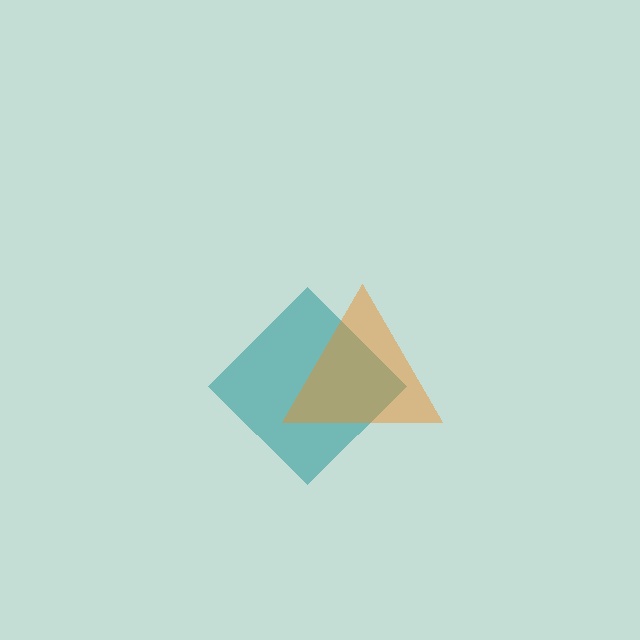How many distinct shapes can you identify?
There are 2 distinct shapes: a teal diamond, an orange triangle.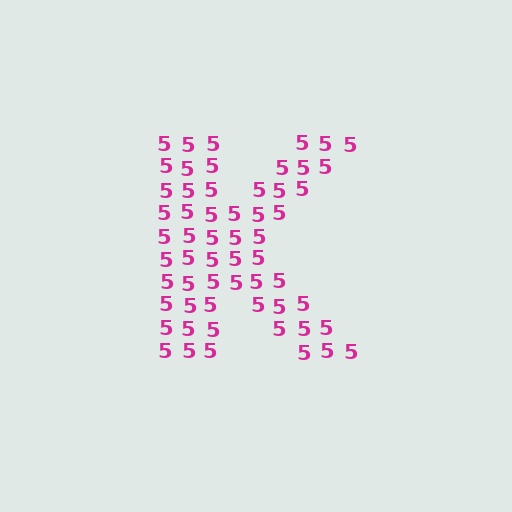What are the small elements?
The small elements are digit 5's.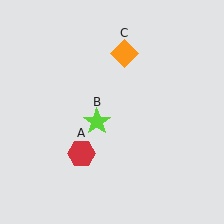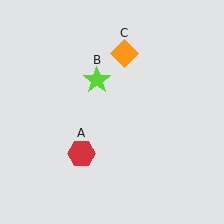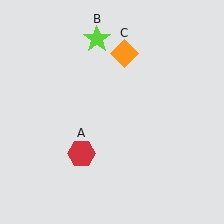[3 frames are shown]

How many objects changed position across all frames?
1 object changed position: lime star (object B).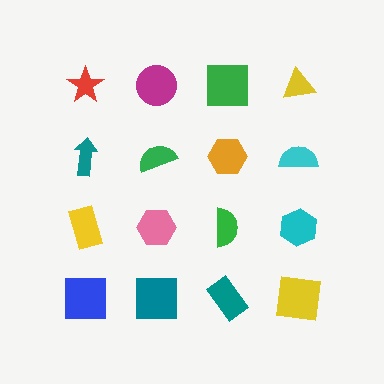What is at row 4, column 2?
A teal square.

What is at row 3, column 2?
A pink hexagon.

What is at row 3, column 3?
A green semicircle.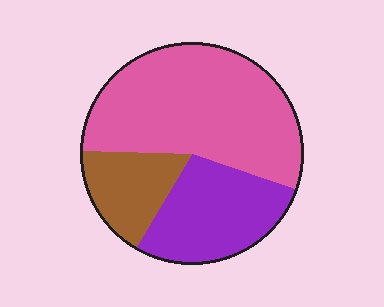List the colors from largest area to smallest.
From largest to smallest: pink, purple, brown.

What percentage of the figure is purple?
Purple takes up between a sixth and a third of the figure.